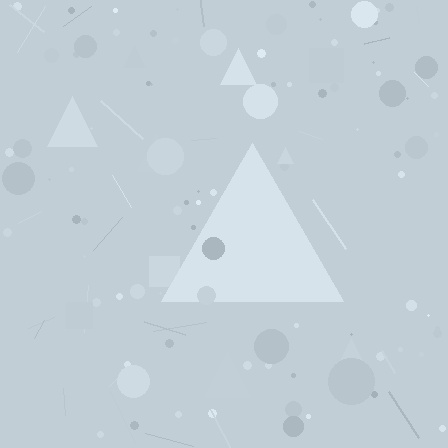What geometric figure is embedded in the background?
A triangle is embedded in the background.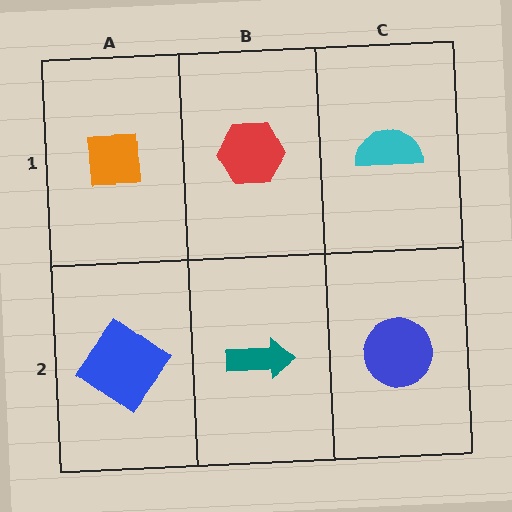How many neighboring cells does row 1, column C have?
2.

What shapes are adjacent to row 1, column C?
A blue circle (row 2, column C), a red hexagon (row 1, column B).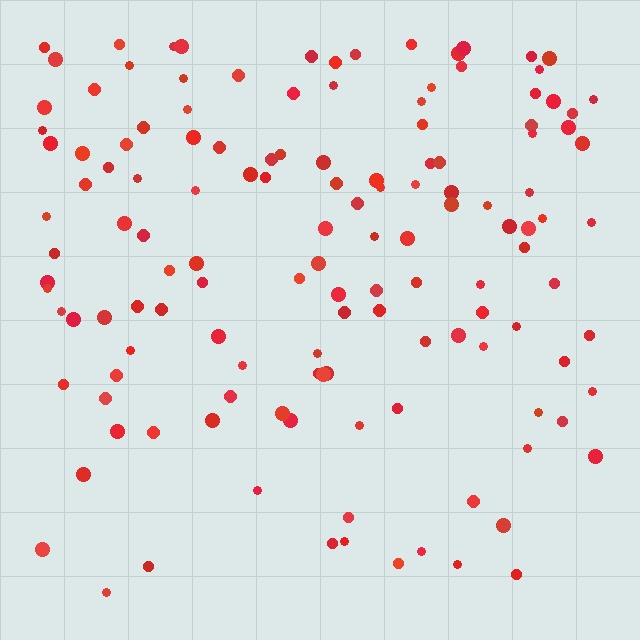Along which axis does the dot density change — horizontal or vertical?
Vertical.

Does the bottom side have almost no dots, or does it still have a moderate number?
Still a moderate number, just noticeably fewer than the top.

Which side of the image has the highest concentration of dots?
The top.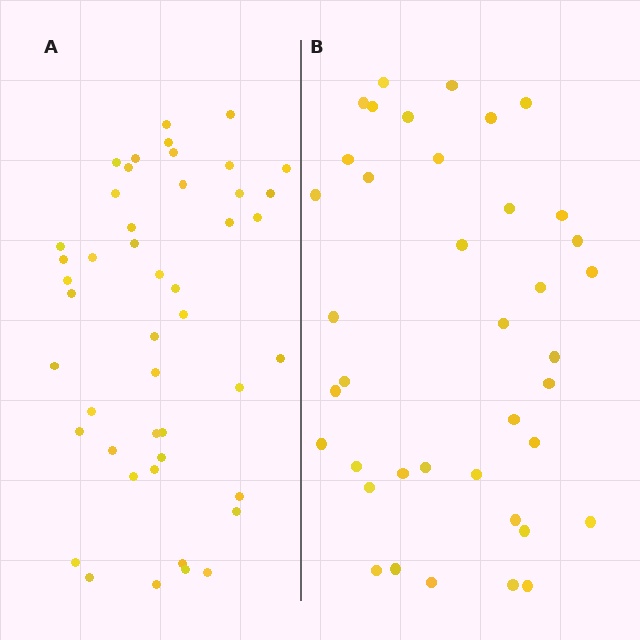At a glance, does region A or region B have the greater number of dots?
Region A (the left region) has more dots.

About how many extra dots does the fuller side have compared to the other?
Region A has roughly 8 or so more dots than region B.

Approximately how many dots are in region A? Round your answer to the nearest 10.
About 50 dots. (The exact count is 46, which rounds to 50.)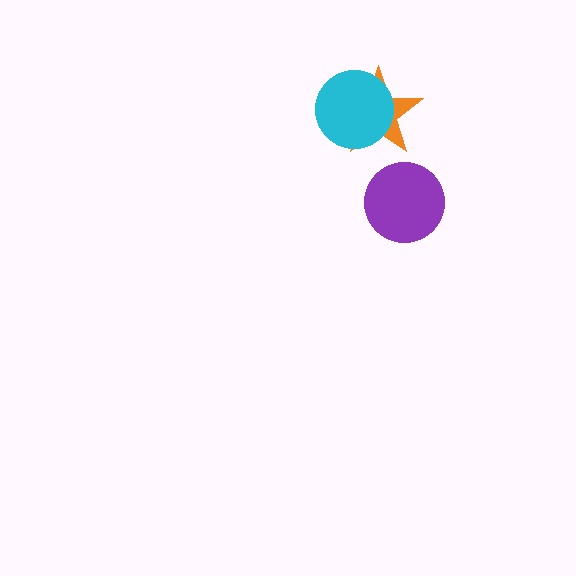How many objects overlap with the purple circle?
0 objects overlap with the purple circle.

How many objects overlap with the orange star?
1 object overlaps with the orange star.